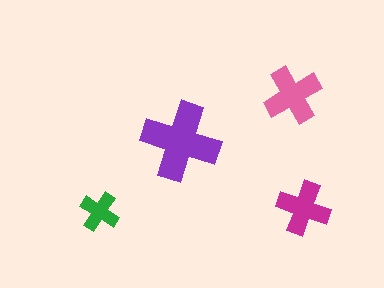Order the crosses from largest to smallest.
the purple one, the pink one, the magenta one, the green one.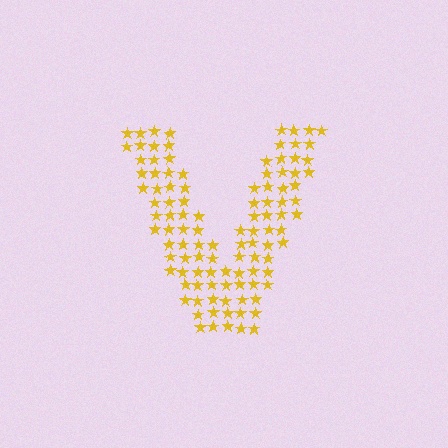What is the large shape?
The large shape is the letter V.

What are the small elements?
The small elements are stars.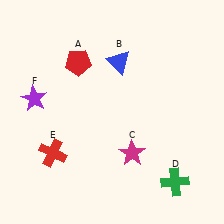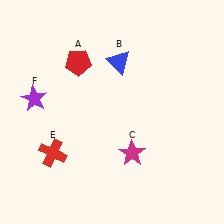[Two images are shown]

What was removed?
The green cross (D) was removed in Image 2.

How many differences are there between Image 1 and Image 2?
There is 1 difference between the two images.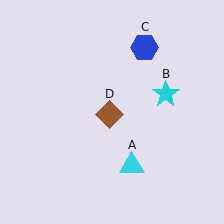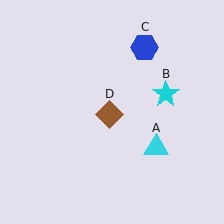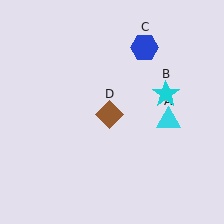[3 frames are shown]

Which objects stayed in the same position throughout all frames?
Cyan star (object B) and blue hexagon (object C) and brown diamond (object D) remained stationary.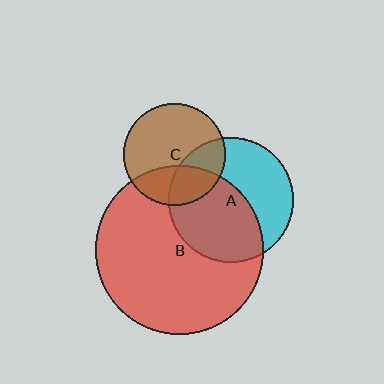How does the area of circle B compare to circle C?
Approximately 2.8 times.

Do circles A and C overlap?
Yes.